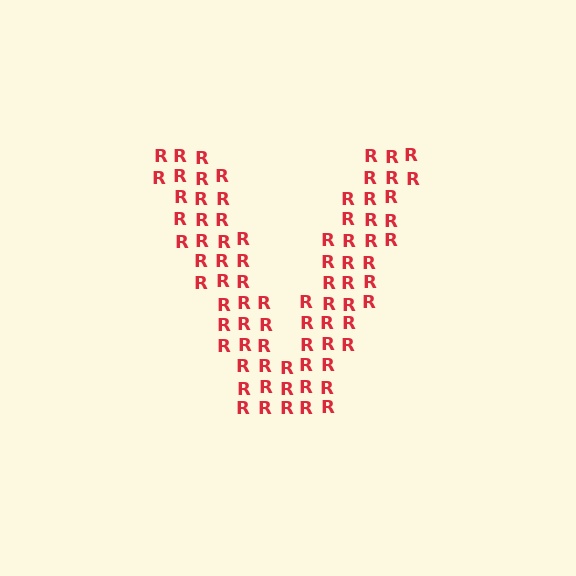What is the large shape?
The large shape is the letter V.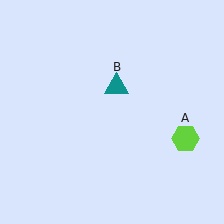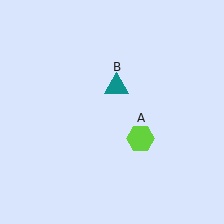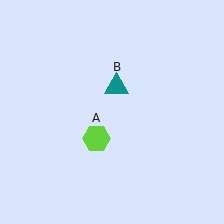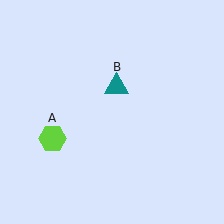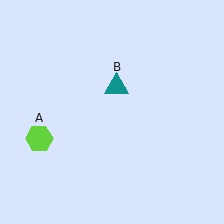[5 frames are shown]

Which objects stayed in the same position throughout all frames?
Teal triangle (object B) remained stationary.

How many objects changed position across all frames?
1 object changed position: lime hexagon (object A).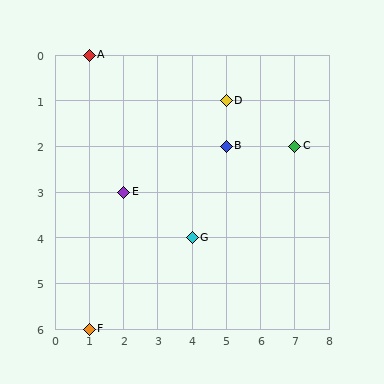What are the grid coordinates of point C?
Point C is at grid coordinates (7, 2).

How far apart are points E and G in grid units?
Points E and G are 2 columns and 1 row apart (about 2.2 grid units diagonally).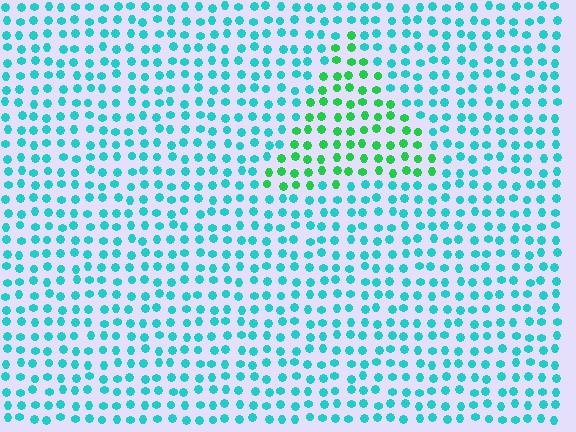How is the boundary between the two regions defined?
The boundary is defined purely by a slight shift in hue (about 45 degrees). Spacing, size, and orientation are identical on both sides.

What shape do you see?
I see a triangle.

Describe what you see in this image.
The image is filled with small cyan elements in a uniform arrangement. A triangle-shaped region is visible where the elements are tinted to a slightly different hue, forming a subtle color boundary.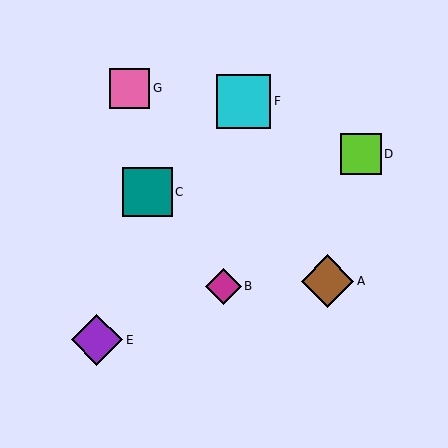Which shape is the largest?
The cyan square (labeled F) is the largest.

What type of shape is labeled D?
Shape D is a lime square.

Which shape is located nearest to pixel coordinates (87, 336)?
The purple diamond (labeled E) at (97, 340) is nearest to that location.